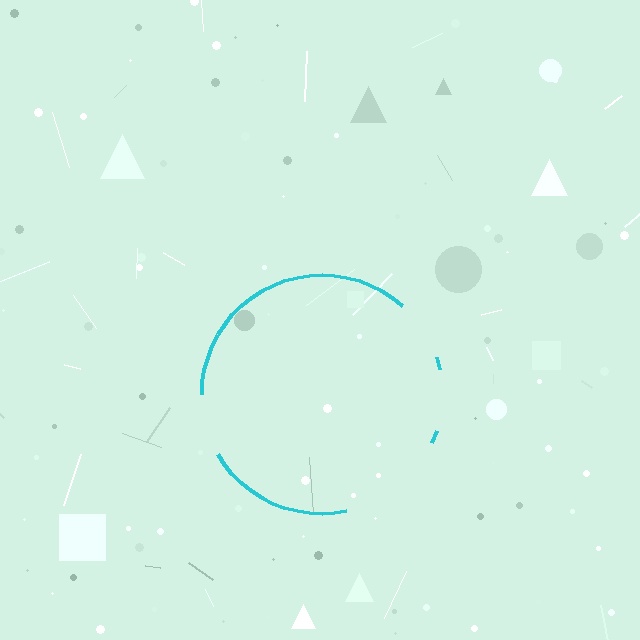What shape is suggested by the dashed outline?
The dashed outline suggests a circle.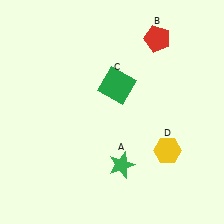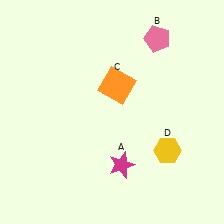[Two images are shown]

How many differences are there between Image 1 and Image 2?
There are 3 differences between the two images.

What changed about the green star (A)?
In Image 1, A is green. In Image 2, it changed to magenta.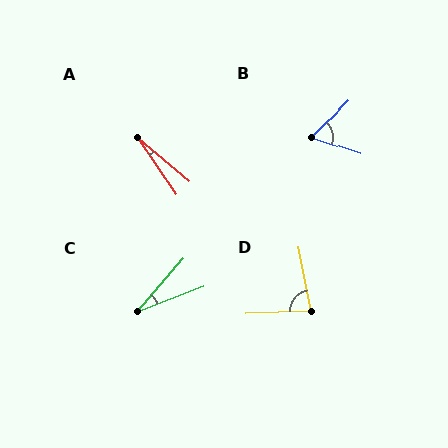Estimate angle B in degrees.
Approximately 62 degrees.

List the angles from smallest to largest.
A (16°), C (28°), B (62°), D (81°).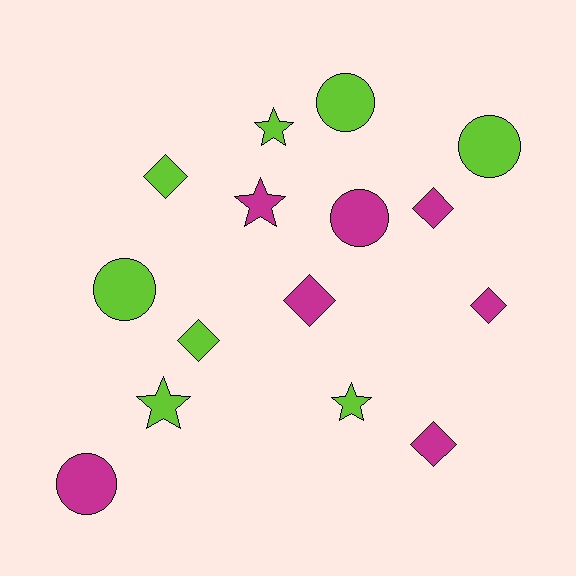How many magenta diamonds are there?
There are 4 magenta diamonds.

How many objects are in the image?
There are 15 objects.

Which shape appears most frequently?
Diamond, with 6 objects.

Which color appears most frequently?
Lime, with 8 objects.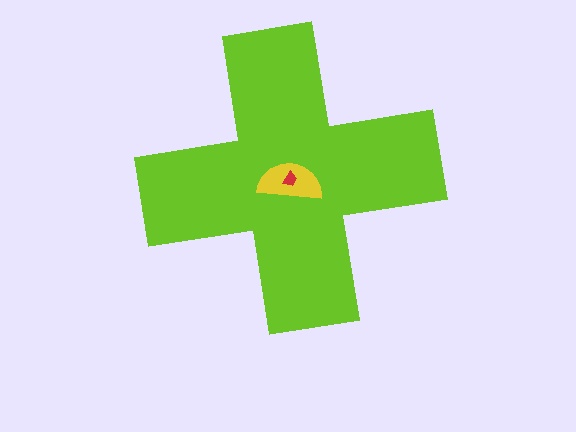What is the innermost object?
The red trapezoid.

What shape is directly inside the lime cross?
The yellow semicircle.